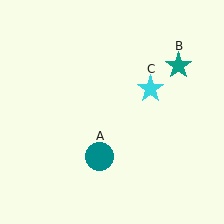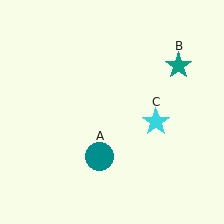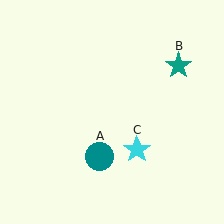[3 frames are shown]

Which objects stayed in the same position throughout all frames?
Teal circle (object A) and teal star (object B) remained stationary.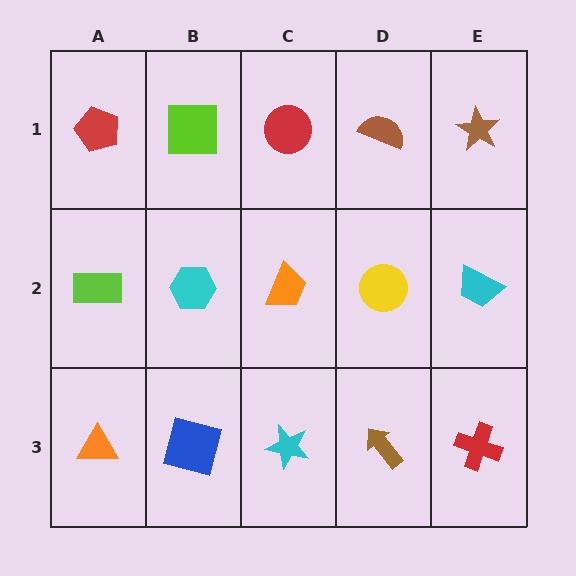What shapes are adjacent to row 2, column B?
A lime square (row 1, column B), a blue square (row 3, column B), a lime rectangle (row 2, column A), an orange trapezoid (row 2, column C).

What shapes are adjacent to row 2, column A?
A red pentagon (row 1, column A), an orange triangle (row 3, column A), a cyan hexagon (row 2, column B).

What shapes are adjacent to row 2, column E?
A brown star (row 1, column E), a red cross (row 3, column E), a yellow circle (row 2, column D).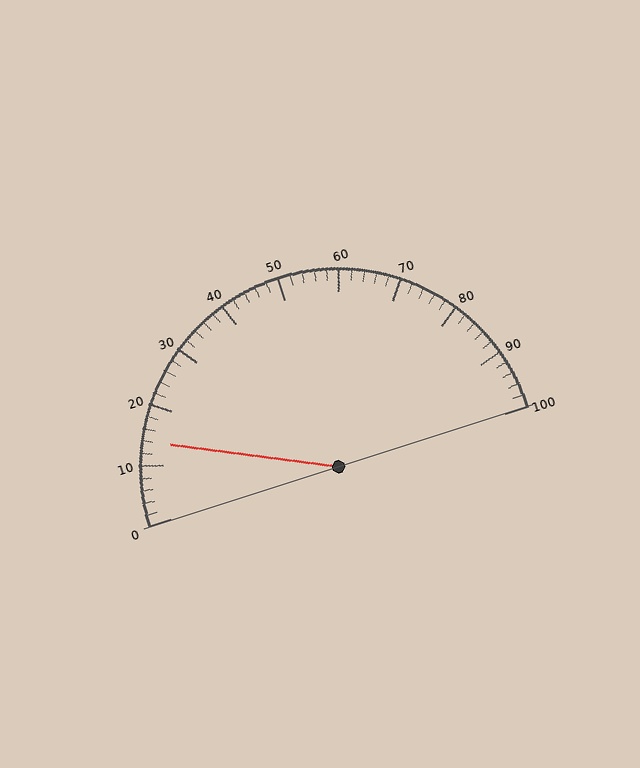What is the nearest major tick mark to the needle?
The nearest major tick mark is 10.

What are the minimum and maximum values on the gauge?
The gauge ranges from 0 to 100.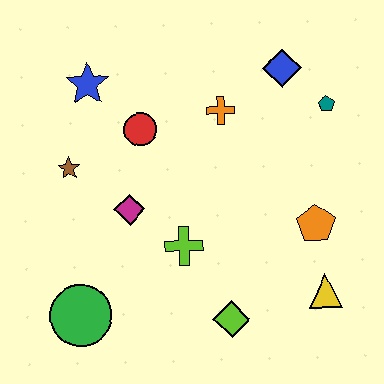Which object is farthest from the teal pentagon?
The green circle is farthest from the teal pentagon.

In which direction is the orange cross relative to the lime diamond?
The orange cross is above the lime diamond.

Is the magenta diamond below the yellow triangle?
No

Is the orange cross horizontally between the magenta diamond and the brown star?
No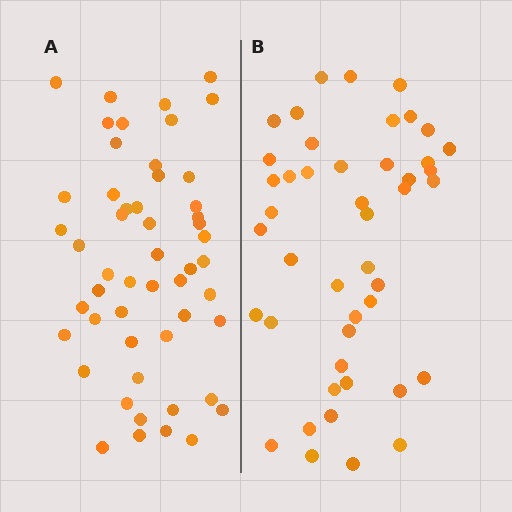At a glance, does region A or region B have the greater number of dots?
Region A (the left region) has more dots.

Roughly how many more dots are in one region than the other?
Region A has roughly 8 or so more dots than region B.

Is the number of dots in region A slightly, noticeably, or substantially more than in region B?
Region A has only slightly more — the two regions are fairly close. The ratio is roughly 1.2 to 1.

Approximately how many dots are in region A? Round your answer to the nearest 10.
About 50 dots. (The exact count is 52, which rounds to 50.)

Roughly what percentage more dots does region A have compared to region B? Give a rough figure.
About 15% more.